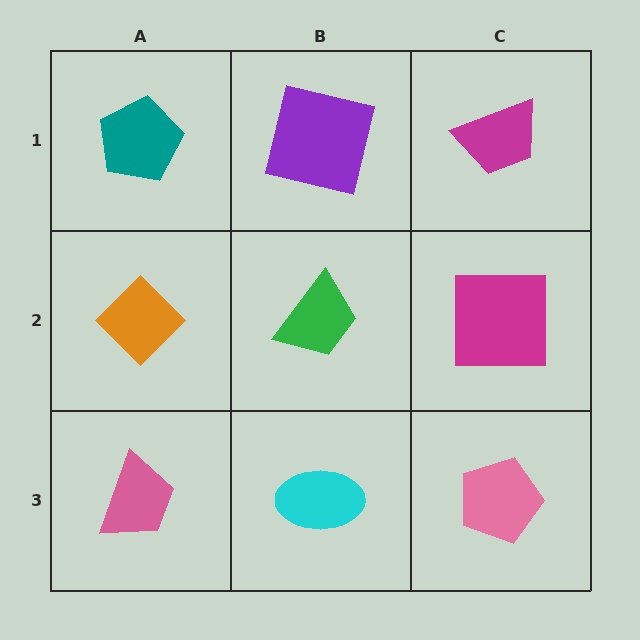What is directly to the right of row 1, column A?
A purple square.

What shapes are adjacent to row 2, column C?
A magenta trapezoid (row 1, column C), a pink pentagon (row 3, column C), a green trapezoid (row 2, column B).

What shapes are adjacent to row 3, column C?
A magenta square (row 2, column C), a cyan ellipse (row 3, column B).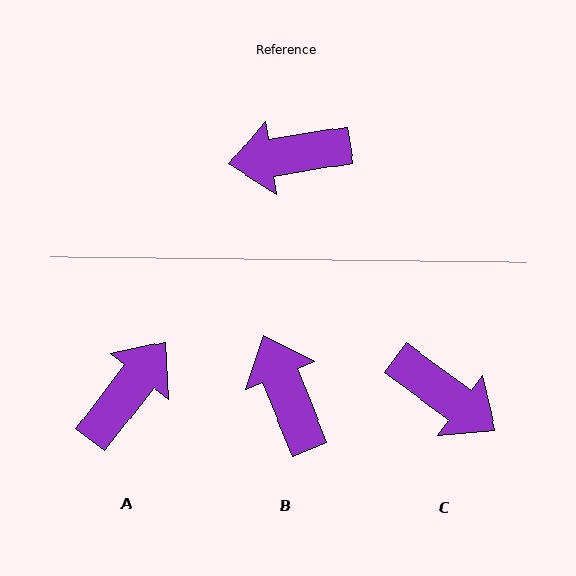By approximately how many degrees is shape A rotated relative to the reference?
Approximately 137 degrees clockwise.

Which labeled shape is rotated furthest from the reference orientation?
A, about 137 degrees away.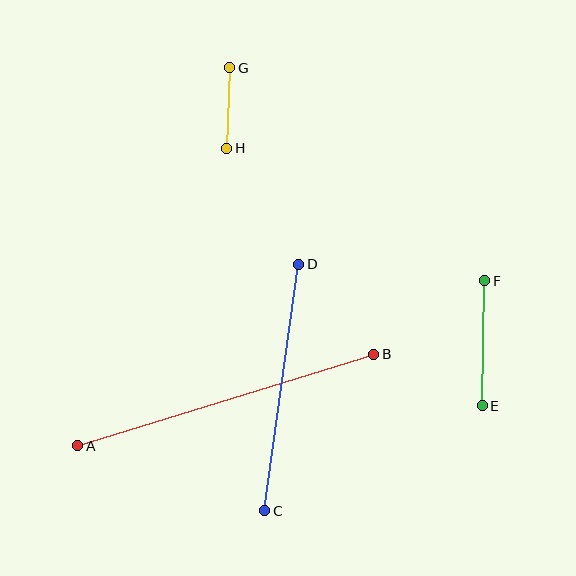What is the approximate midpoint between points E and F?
The midpoint is at approximately (484, 343) pixels.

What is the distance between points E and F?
The distance is approximately 125 pixels.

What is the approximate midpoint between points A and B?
The midpoint is at approximately (226, 400) pixels.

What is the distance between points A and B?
The distance is approximately 310 pixels.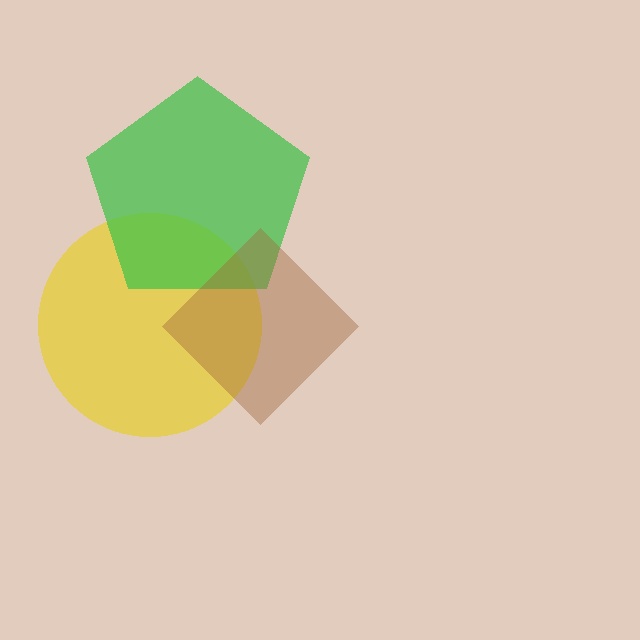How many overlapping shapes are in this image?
There are 3 overlapping shapes in the image.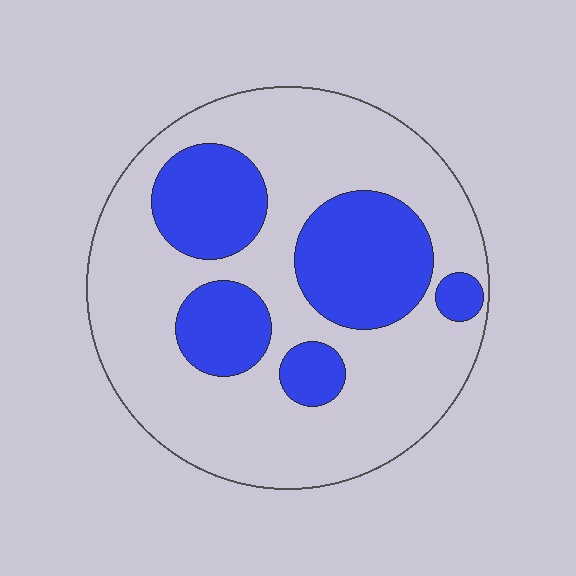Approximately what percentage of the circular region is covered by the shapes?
Approximately 30%.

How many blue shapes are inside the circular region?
5.